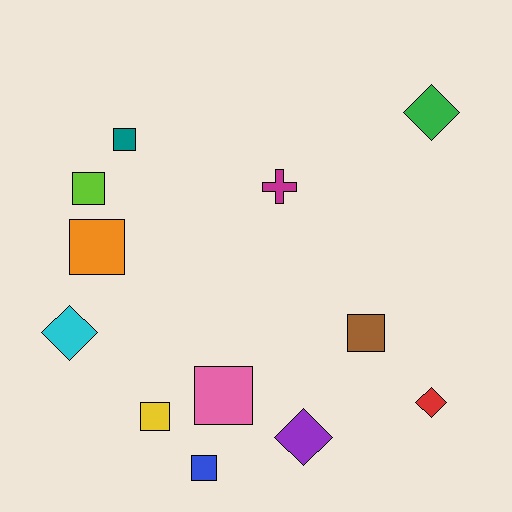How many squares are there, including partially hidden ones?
There are 7 squares.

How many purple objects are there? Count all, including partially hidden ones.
There is 1 purple object.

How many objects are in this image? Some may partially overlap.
There are 12 objects.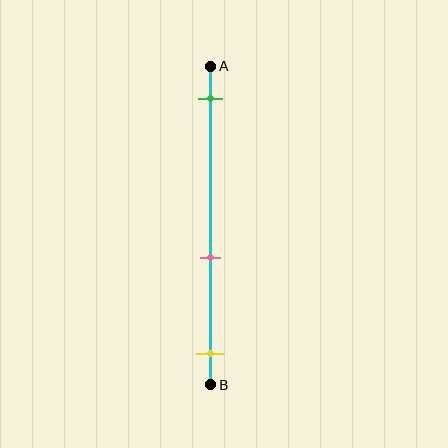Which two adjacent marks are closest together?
The pink and yellow marks are the closest adjacent pair.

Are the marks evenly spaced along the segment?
No, the marks are not evenly spaced.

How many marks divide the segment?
There are 3 marks dividing the segment.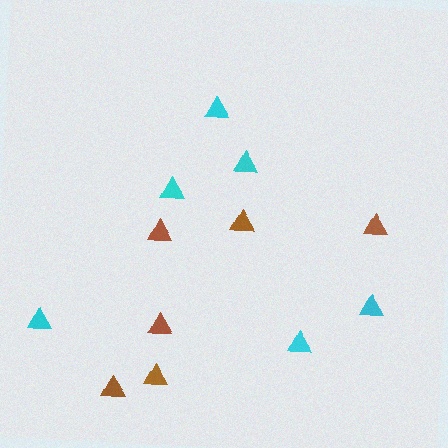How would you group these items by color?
There are 2 groups: one group of brown triangles (6) and one group of cyan triangles (6).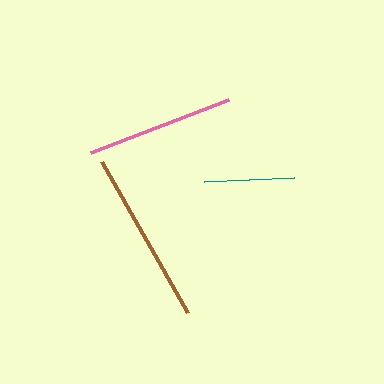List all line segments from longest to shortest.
From longest to shortest: brown, pink, teal.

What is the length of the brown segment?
The brown segment is approximately 174 pixels long.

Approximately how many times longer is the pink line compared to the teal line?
The pink line is approximately 1.6 times the length of the teal line.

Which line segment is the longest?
The brown line is the longest at approximately 174 pixels.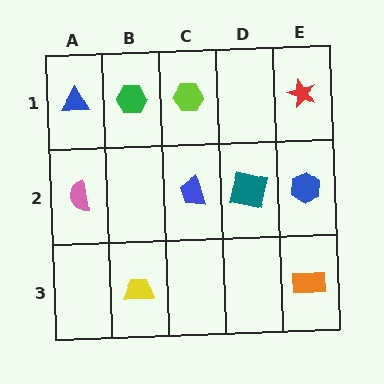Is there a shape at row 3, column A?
No, that cell is empty.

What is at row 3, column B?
A yellow trapezoid.